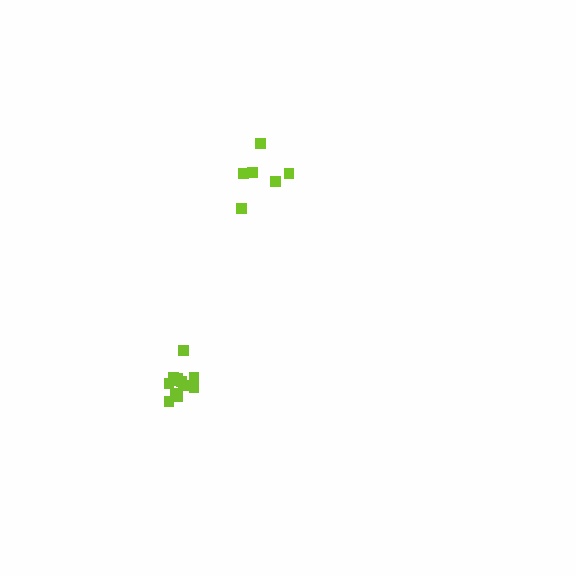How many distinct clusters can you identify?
There are 2 distinct clusters.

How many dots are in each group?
Group 1: 6 dots, Group 2: 12 dots (18 total).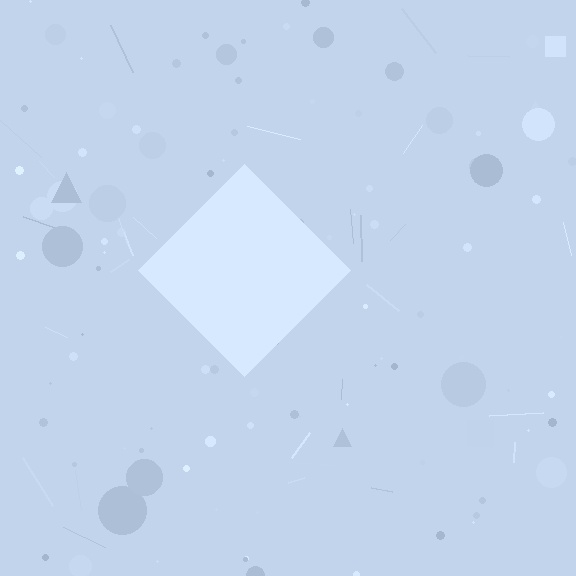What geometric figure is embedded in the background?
A diamond is embedded in the background.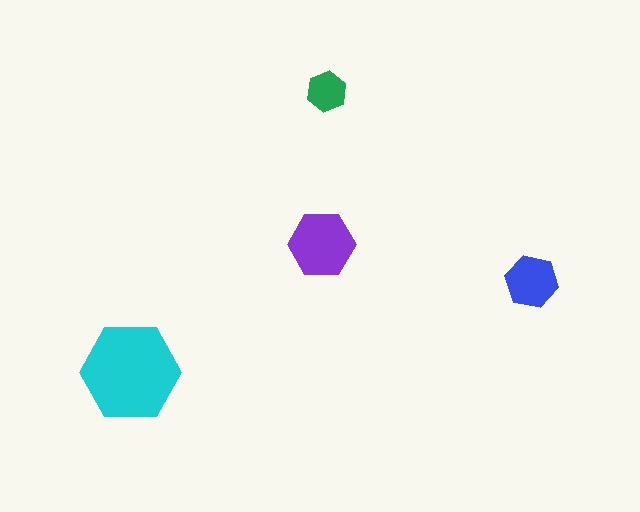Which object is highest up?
The green hexagon is topmost.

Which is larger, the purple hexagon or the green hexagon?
The purple one.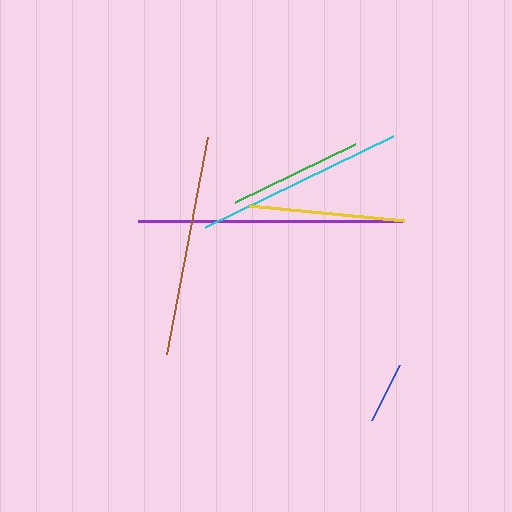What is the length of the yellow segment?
The yellow segment is approximately 156 pixels long.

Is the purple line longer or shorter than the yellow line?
The purple line is longer than the yellow line.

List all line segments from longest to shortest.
From longest to shortest: purple, brown, cyan, yellow, green, blue.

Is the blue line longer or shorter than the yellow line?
The yellow line is longer than the blue line.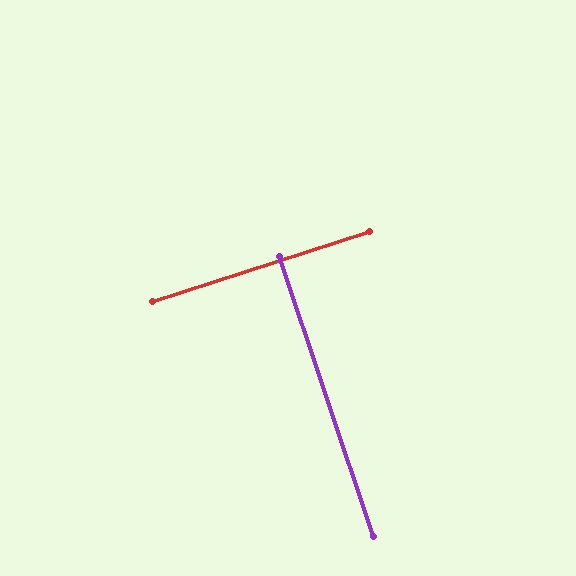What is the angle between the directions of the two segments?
Approximately 89 degrees.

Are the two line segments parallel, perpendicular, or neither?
Perpendicular — they meet at approximately 89°.